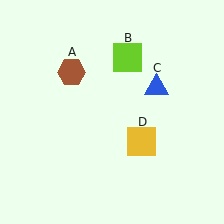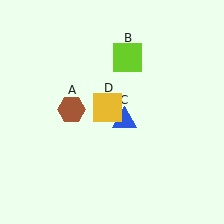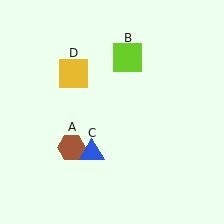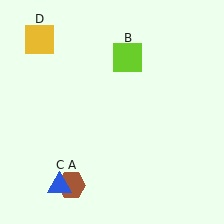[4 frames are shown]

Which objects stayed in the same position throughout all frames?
Lime square (object B) remained stationary.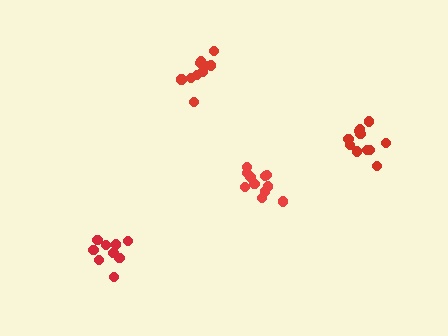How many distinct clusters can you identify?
There are 4 distinct clusters.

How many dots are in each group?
Group 1: 11 dots, Group 2: 10 dots, Group 3: 9 dots, Group 4: 11 dots (41 total).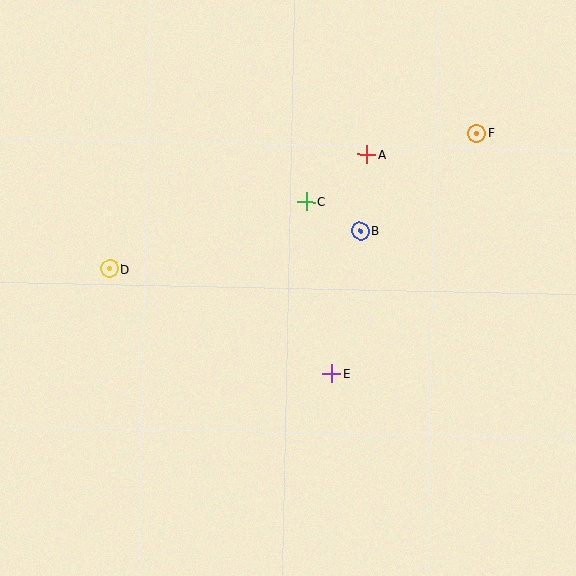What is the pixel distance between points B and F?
The distance between B and F is 152 pixels.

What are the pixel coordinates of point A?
Point A is at (367, 154).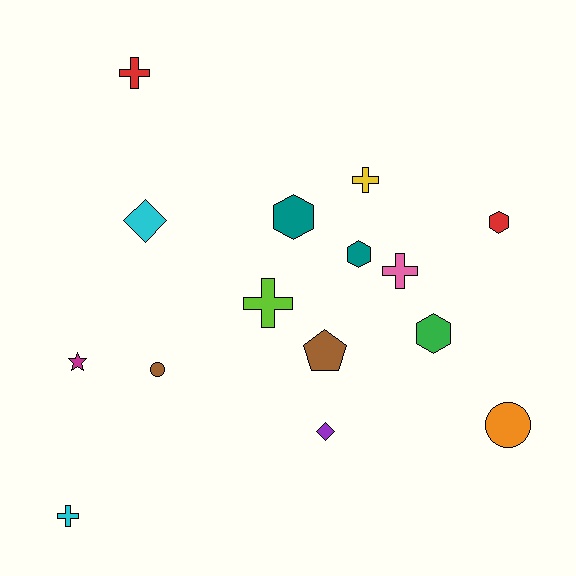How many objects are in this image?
There are 15 objects.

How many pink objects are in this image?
There is 1 pink object.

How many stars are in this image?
There is 1 star.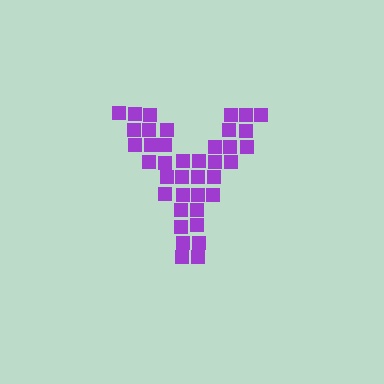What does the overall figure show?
The overall figure shows the letter Y.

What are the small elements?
The small elements are squares.